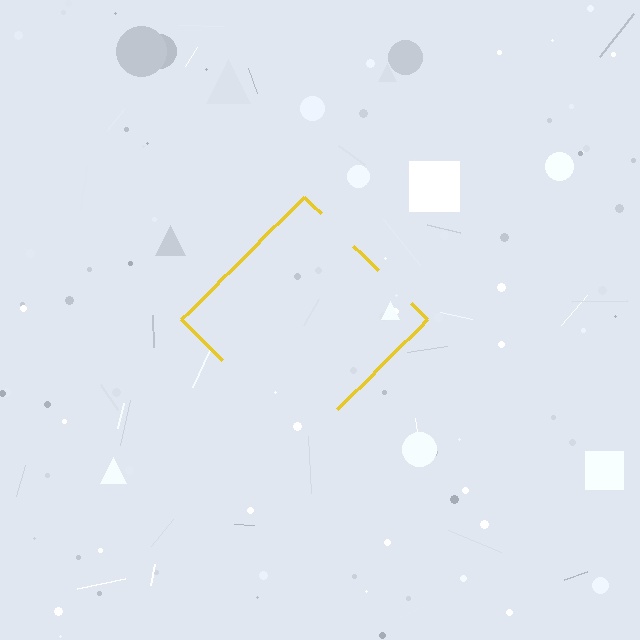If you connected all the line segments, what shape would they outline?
They would outline a diamond.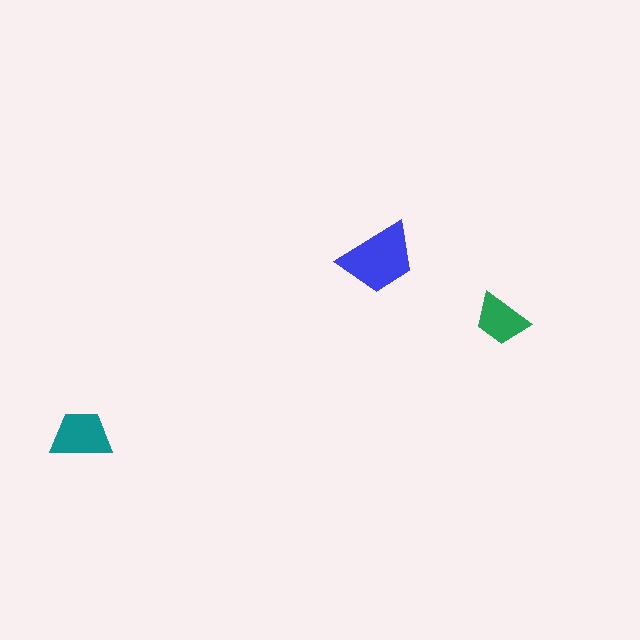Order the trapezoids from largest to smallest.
the blue one, the teal one, the green one.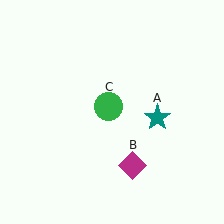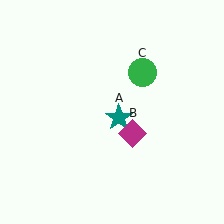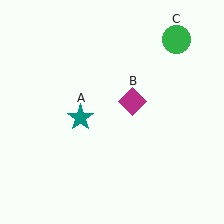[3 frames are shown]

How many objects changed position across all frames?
3 objects changed position: teal star (object A), magenta diamond (object B), green circle (object C).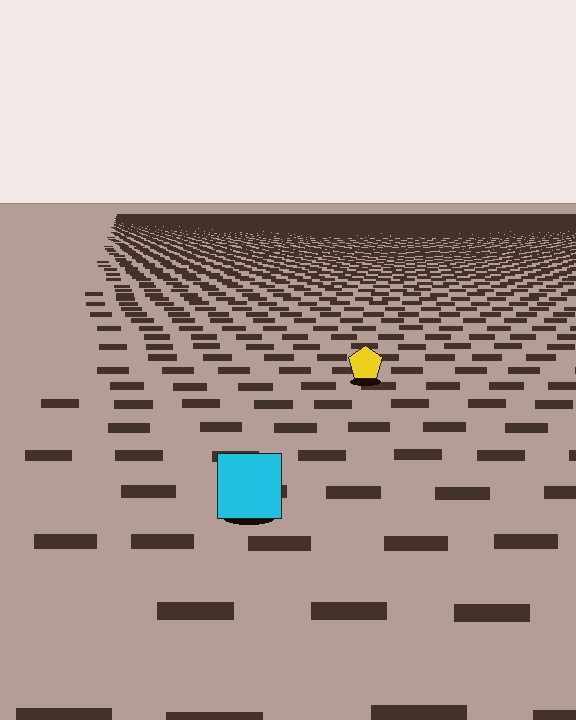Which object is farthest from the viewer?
The yellow pentagon is farthest from the viewer. It appears smaller and the ground texture around it is denser.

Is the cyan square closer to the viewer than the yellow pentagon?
Yes. The cyan square is closer — you can tell from the texture gradient: the ground texture is coarser near it.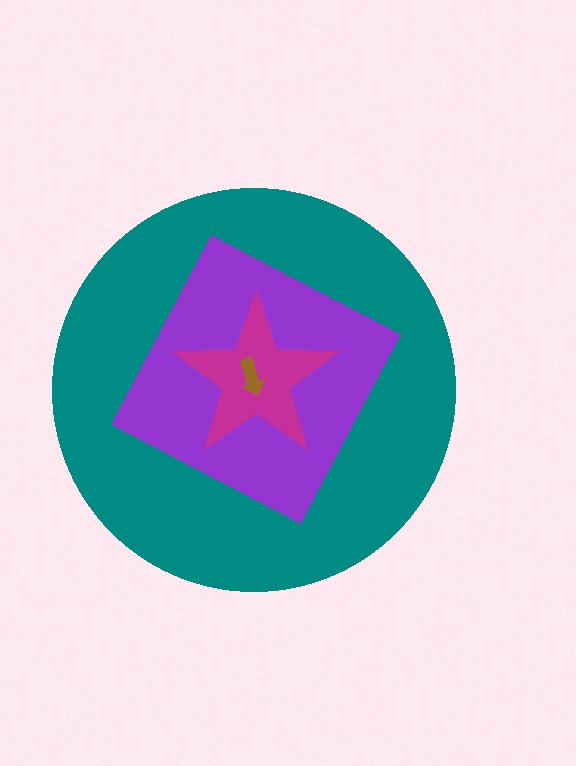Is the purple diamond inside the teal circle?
Yes.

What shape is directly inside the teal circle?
The purple diamond.